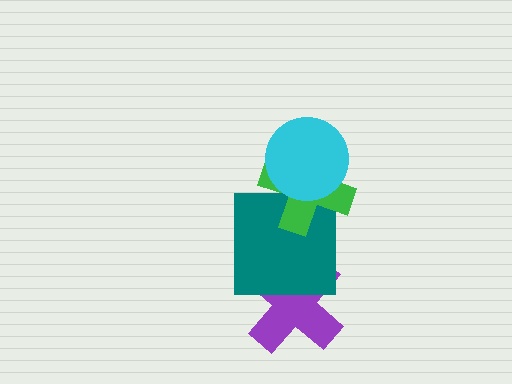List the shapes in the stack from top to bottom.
From top to bottom: the cyan circle, the green cross, the teal square, the purple cross.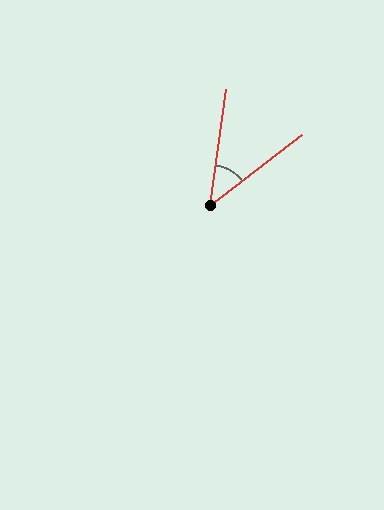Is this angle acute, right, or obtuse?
It is acute.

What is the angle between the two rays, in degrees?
Approximately 44 degrees.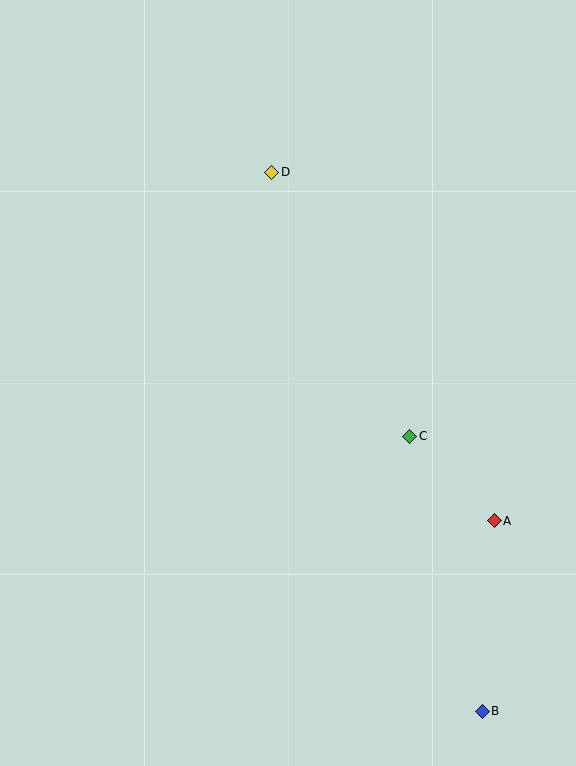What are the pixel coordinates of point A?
Point A is at (494, 521).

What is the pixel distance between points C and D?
The distance between C and D is 298 pixels.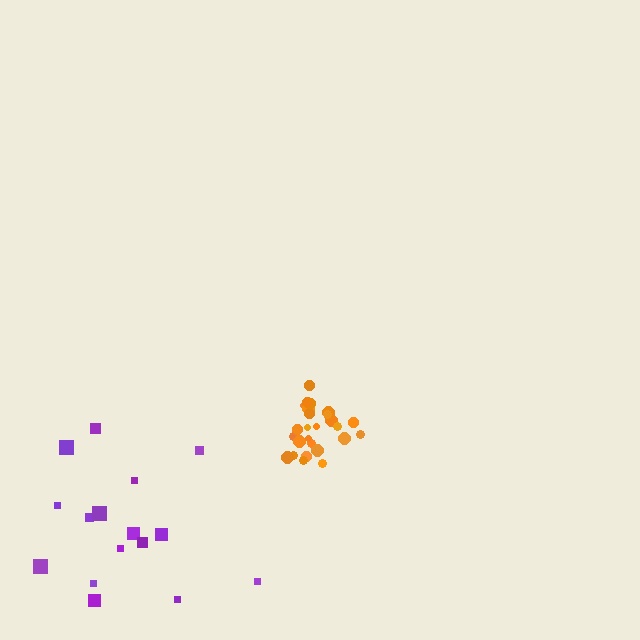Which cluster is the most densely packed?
Orange.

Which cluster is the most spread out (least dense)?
Purple.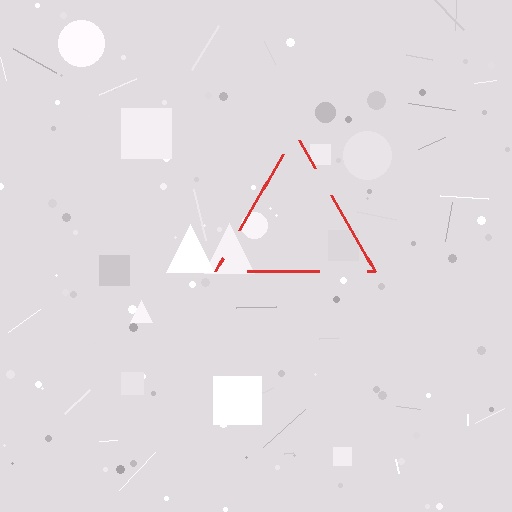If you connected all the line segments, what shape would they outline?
They would outline a triangle.